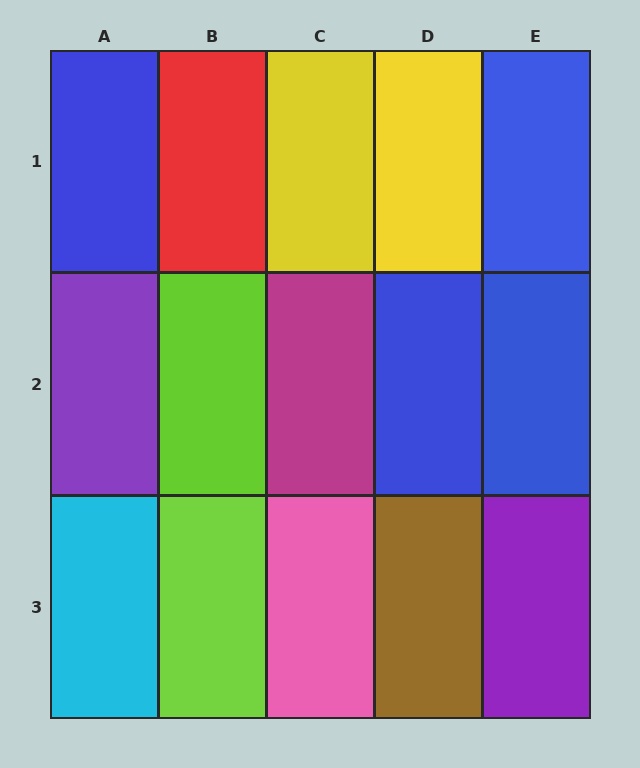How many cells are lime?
2 cells are lime.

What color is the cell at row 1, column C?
Yellow.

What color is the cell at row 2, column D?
Blue.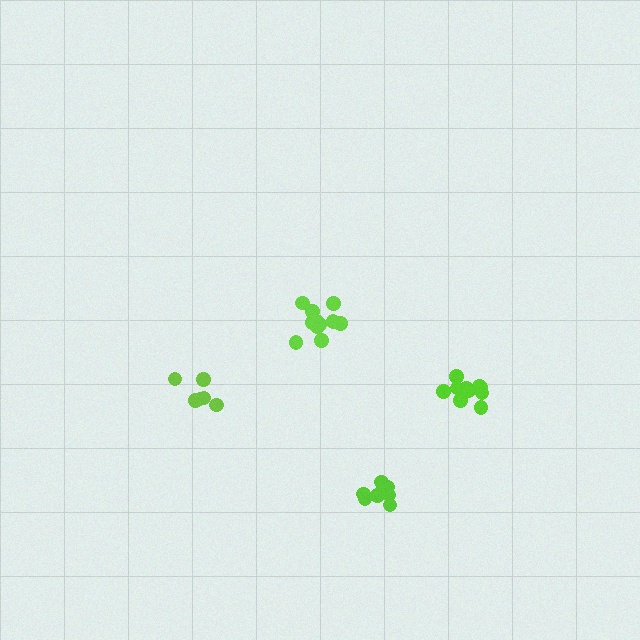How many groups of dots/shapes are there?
There are 4 groups.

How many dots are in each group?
Group 1: 6 dots, Group 2: 8 dots, Group 3: 10 dots, Group 4: 11 dots (35 total).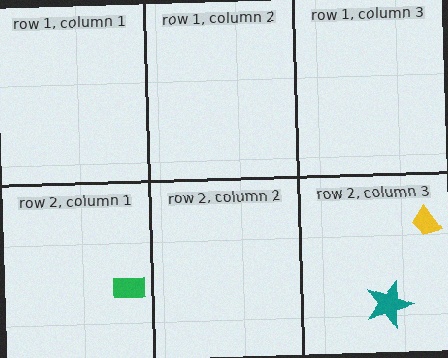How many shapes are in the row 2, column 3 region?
2.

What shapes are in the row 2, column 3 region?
The yellow trapezoid, the teal star.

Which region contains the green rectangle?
The row 2, column 1 region.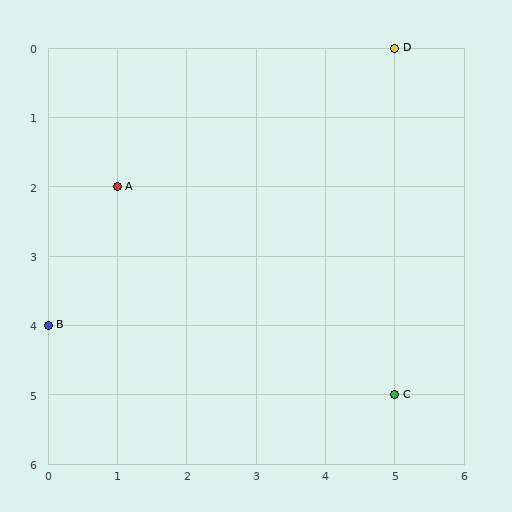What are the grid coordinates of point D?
Point D is at grid coordinates (5, 0).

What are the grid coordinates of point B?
Point B is at grid coordinates (0, 4).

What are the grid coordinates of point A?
Point A is at grid coordinates (1, 2).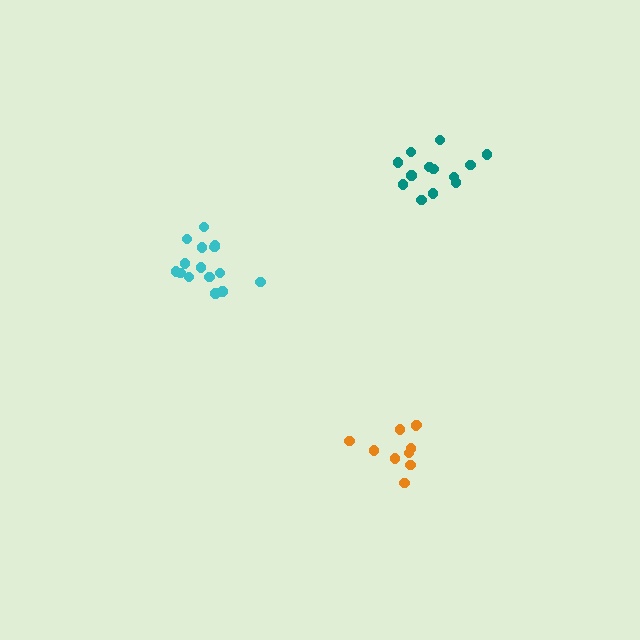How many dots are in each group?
Group 1: 13 dots, Group 2: 15 dots, Group 3: 10 dots (38 total).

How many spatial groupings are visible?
There are 3 spatial groupings.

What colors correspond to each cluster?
The clusters are colored: teal, cyan, orange.